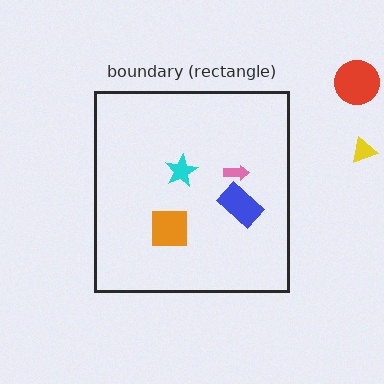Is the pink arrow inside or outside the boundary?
Inside.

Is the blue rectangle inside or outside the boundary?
Inside.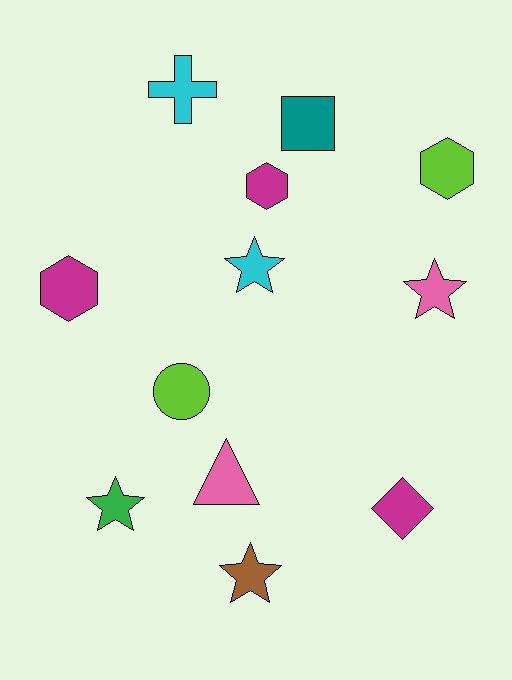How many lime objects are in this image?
There are 2 lime objects.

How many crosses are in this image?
There is 1 cross.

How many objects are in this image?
There are 12 objects.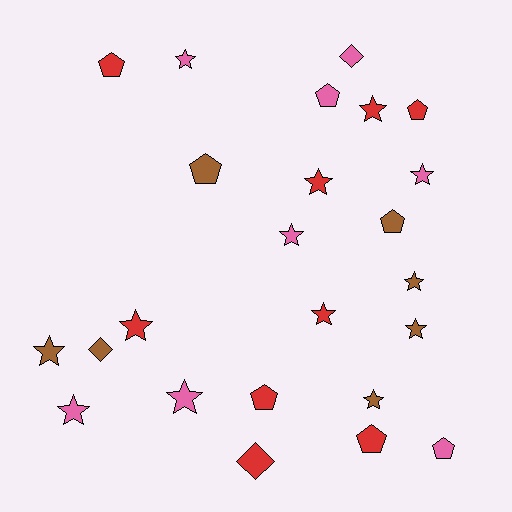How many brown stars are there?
There are 4 brown stars.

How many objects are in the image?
There are 24 objects.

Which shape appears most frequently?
Star, with 13 objects.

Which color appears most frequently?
Red, with 9 objects.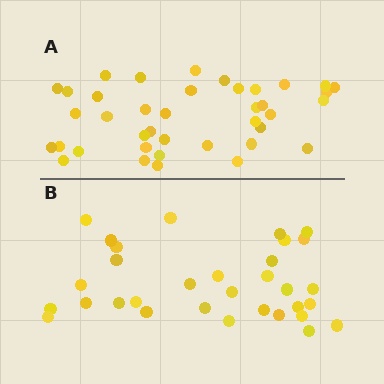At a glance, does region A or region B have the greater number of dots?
Region A (the top region) has more dots.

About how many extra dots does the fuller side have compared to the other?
Region A has roughly 8 or so more dots than region B.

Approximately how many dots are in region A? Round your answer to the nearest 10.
About 40 dots. (The exact count is 39, which rounds to 40.)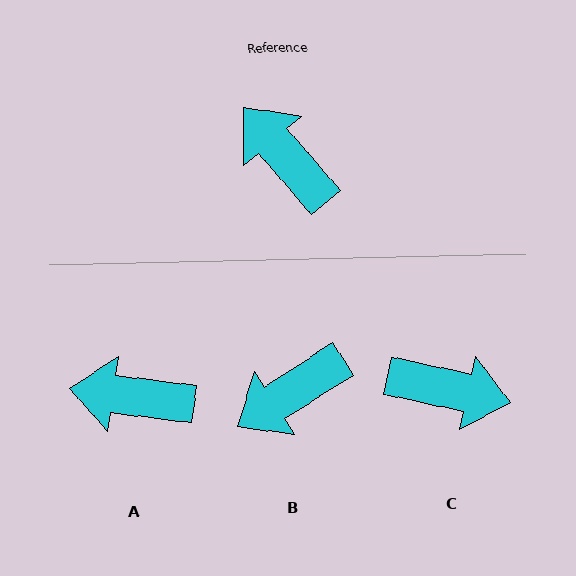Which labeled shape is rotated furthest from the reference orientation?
C, about 143 degrees away.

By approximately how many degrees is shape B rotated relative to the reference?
Approximately 82 degrees counter-clockwise.